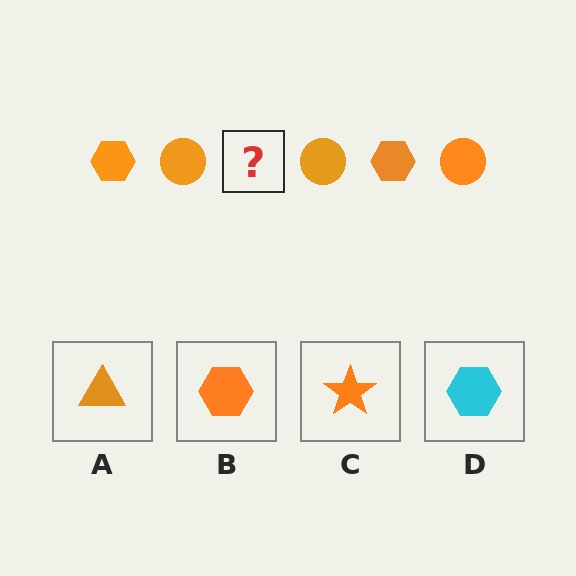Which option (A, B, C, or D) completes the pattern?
B.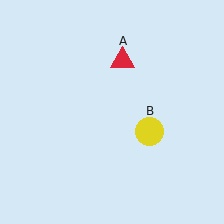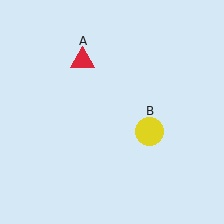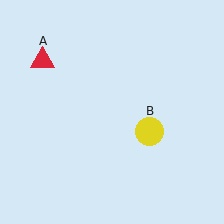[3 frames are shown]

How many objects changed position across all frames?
1 object changed position: red triangle (object A).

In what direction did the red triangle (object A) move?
The red triangle (object A) moved left.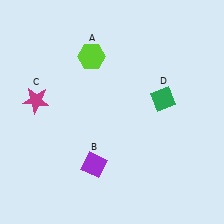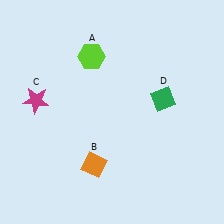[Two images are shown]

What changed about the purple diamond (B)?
In Image 1, B is purple. In Image 2, it changed to orange.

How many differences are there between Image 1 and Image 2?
There is 1 difference between the two images.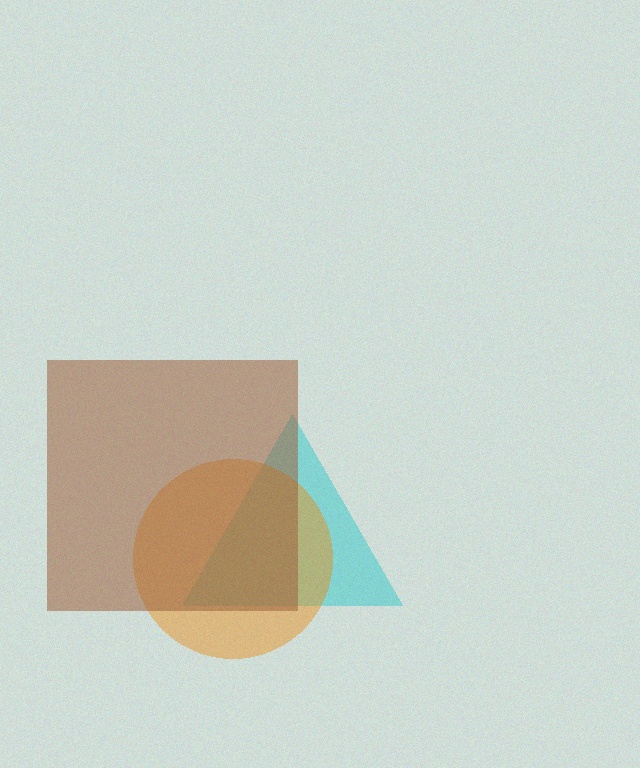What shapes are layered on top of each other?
The layered shapes are: a cyan triangle, an orange circle, a brown square.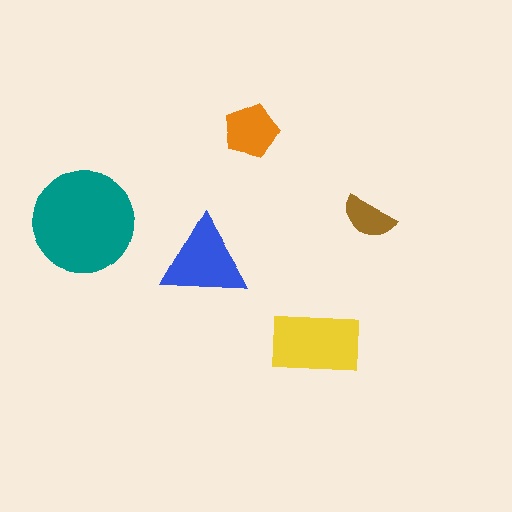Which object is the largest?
The teal circle.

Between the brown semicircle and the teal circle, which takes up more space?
The teal circle.